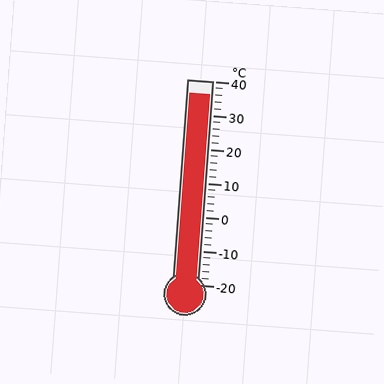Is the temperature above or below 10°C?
The temperature is above 10°C.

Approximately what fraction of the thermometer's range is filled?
The thermometer is filled to approximately 95% of its range.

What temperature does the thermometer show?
The thermometer shows approximately 36°C.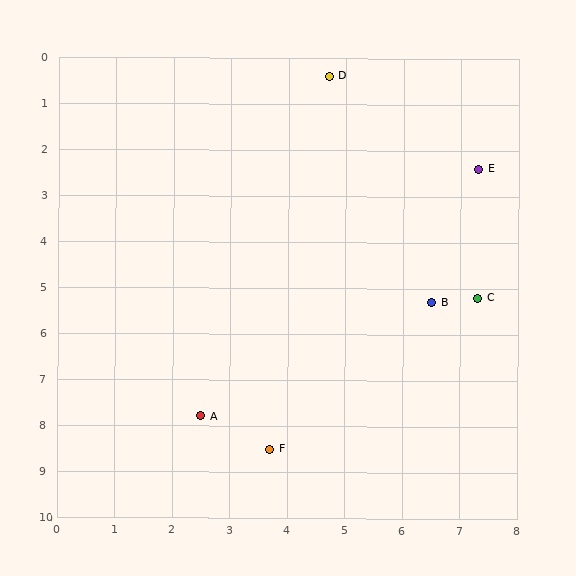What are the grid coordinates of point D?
Point D is at approximately (4.7, 0.4).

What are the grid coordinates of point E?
Point E is at approximately (7.3, 2.4).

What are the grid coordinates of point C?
Point C is at approximately (7.3, 5.2).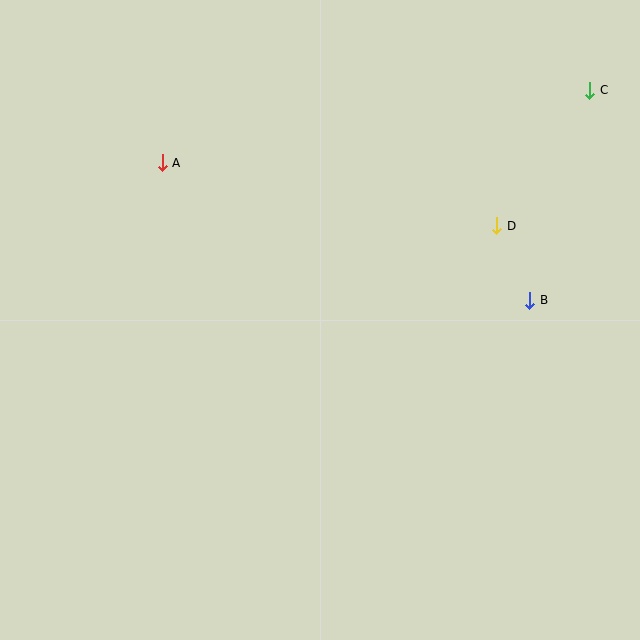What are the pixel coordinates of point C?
Point C is at (590, 90).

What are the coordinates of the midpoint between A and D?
The midpoint between A and D is at (329, 194).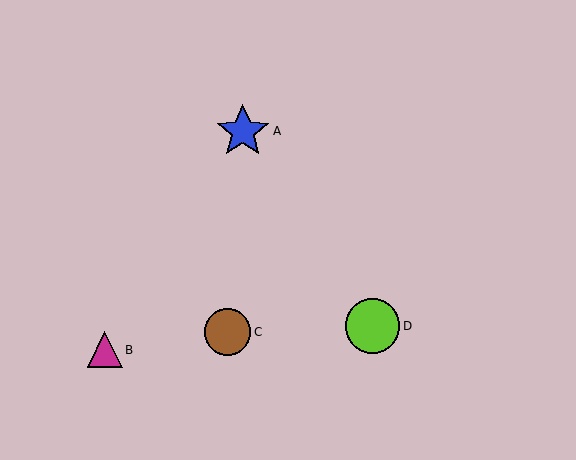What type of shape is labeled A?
Shape A is a blue star.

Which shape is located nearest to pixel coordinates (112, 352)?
The magenta triangle (labeled B) at (105, 350) is nearest to that location.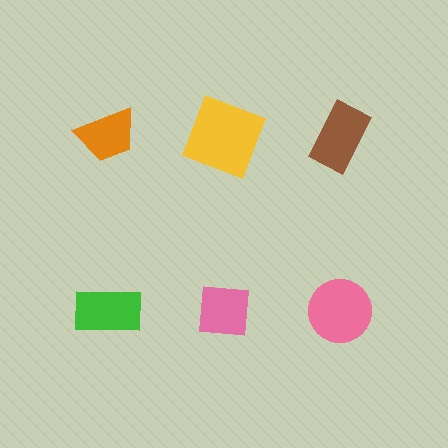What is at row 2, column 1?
A green rectangle.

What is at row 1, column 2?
A yellow square.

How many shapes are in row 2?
3 shapes.